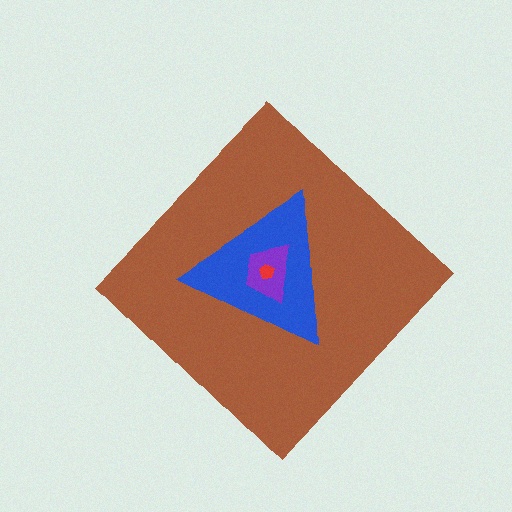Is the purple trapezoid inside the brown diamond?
Yes.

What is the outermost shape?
The brown diamond.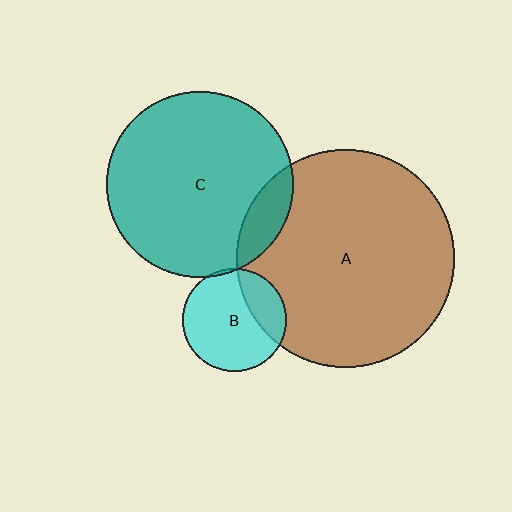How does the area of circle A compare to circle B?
Approximately 4.4 times.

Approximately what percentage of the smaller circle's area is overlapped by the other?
Approximately 10%.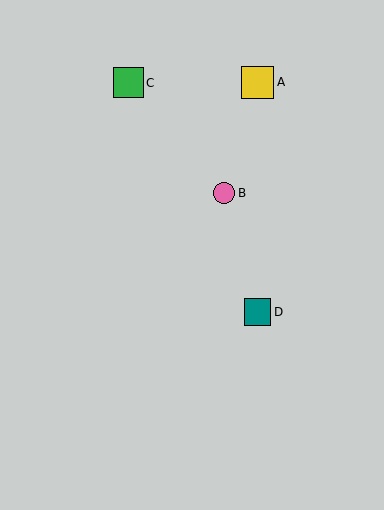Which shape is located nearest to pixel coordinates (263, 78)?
The yellow square (labeled A) at (258, 82) is nearest to that location.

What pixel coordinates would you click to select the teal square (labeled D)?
Click at (257, 312) to select the teal square D.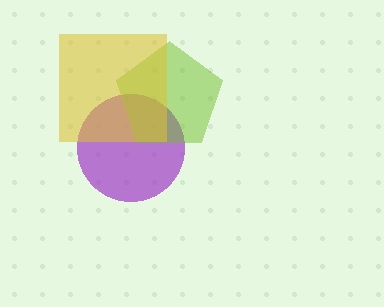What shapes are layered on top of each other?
The layered shapes are: a purple circle, a lime pentagon, a yellow square.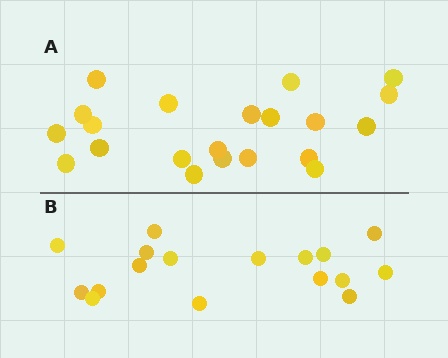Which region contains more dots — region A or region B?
Region A (the top region) has more dots.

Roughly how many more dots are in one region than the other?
Region A has about 4 more dots than region B.